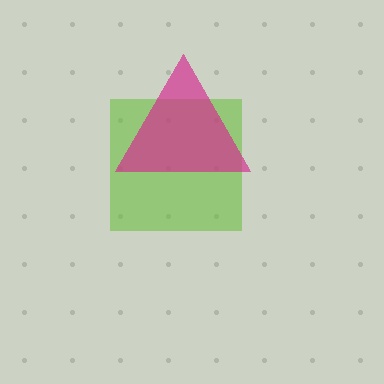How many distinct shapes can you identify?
There are 2 distinct shapes: a lime square, a magenta triangle.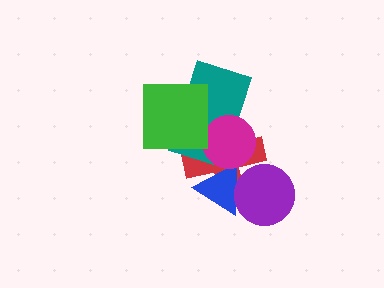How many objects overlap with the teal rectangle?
3 objects overlap with the teal rectangle.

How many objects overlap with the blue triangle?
3 objects overlap with the blue triangle.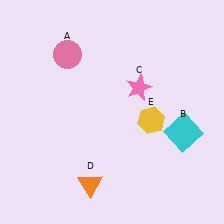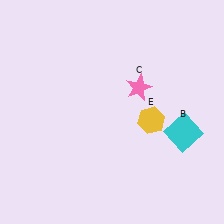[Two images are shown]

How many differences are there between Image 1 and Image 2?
There are 2 differences between the two images.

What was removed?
The orange triangle (D), the pink circle (A) were removed in Image 2.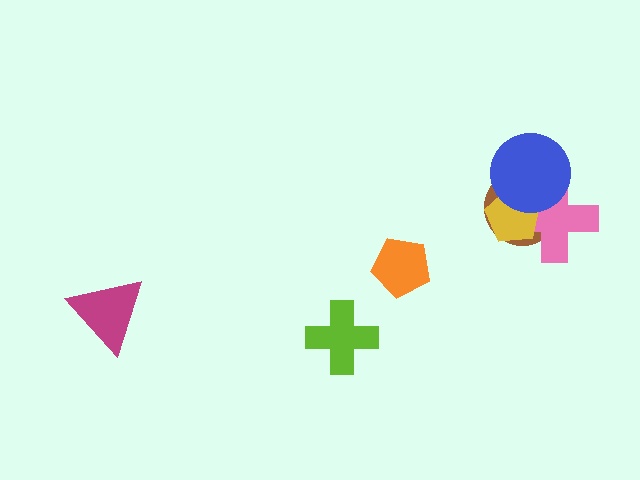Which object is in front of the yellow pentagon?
The blue circle is in front of the yellow pentagon.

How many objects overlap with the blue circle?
3 objects overlap with the blue circle.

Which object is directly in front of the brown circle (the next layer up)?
The pink cross is directly in front of the brown circle.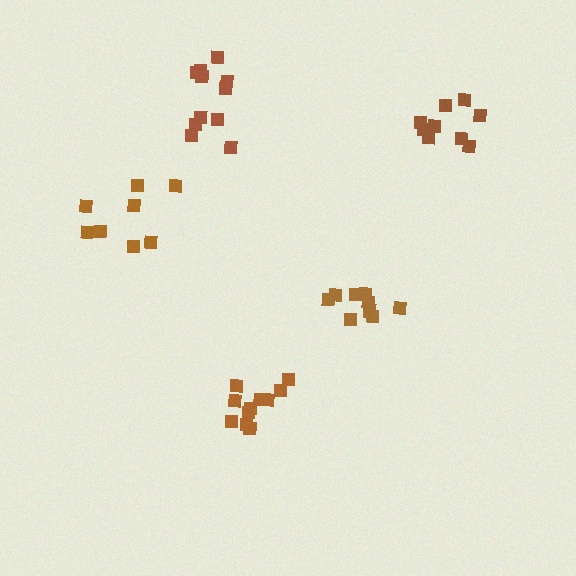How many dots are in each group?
Group 1: 10 dots, Group 2: 11 dots, Group 3: 8 dots, Group 4: 9 dots, Group 5: 11 dots (49 total).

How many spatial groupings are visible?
There are 5 spatial groupings.